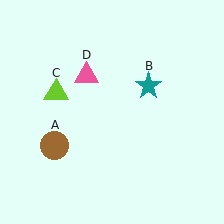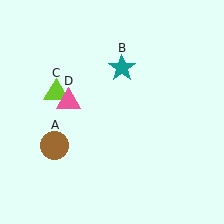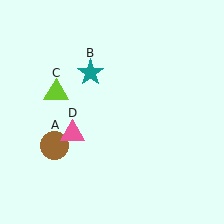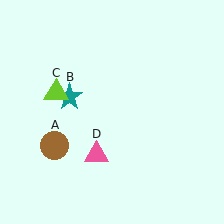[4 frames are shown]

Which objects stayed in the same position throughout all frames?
Brown circle (object A) and lime triangle (object C) remained stationary.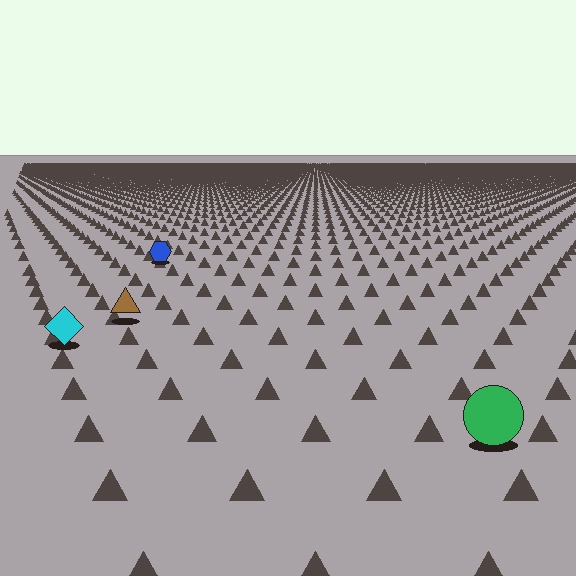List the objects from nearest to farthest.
From nearest to farthest: the green circle, the cyan diamond, the brown triangle, the blue hexagon.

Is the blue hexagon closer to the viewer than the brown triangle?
No. The brown triangle is closer — you can tell from the texture gradient: the ground texture is coarser near it.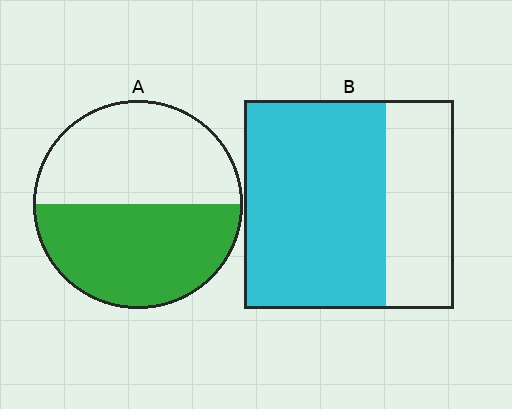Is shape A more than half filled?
Roughly half.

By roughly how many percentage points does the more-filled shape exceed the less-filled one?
By roughly 15 percentage points (B over A).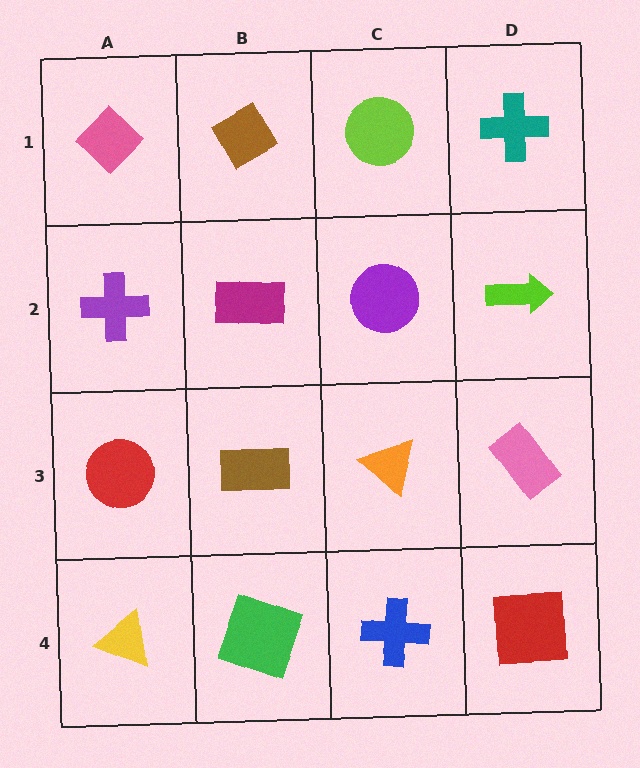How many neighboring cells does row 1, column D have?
2.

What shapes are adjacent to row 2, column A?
A pink diamond (row 1, column A), a red circle (row 3, column A), a magenta rectangle (row 2, column B).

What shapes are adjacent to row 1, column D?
A lime arrow (row 2, column D), a lime circle (row 1, column C).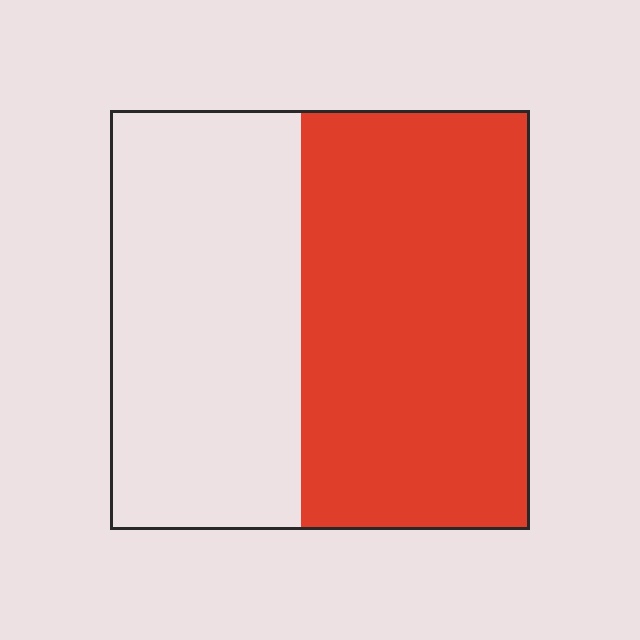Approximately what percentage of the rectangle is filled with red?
Approximately 55%.